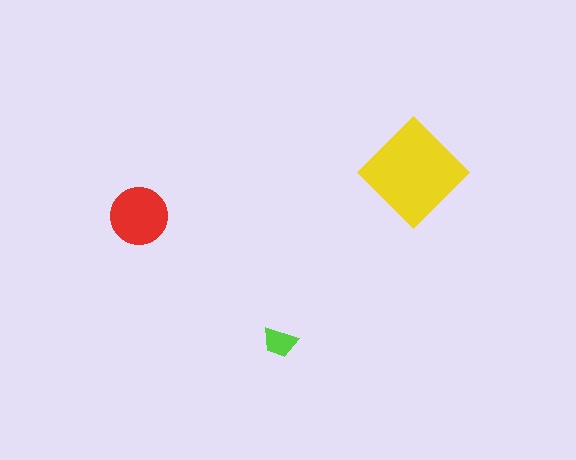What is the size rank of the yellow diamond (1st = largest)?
1st.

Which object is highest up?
The yellow diamond is topmost.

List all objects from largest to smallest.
The yellow diamond, the red circle, the lime trapezoid.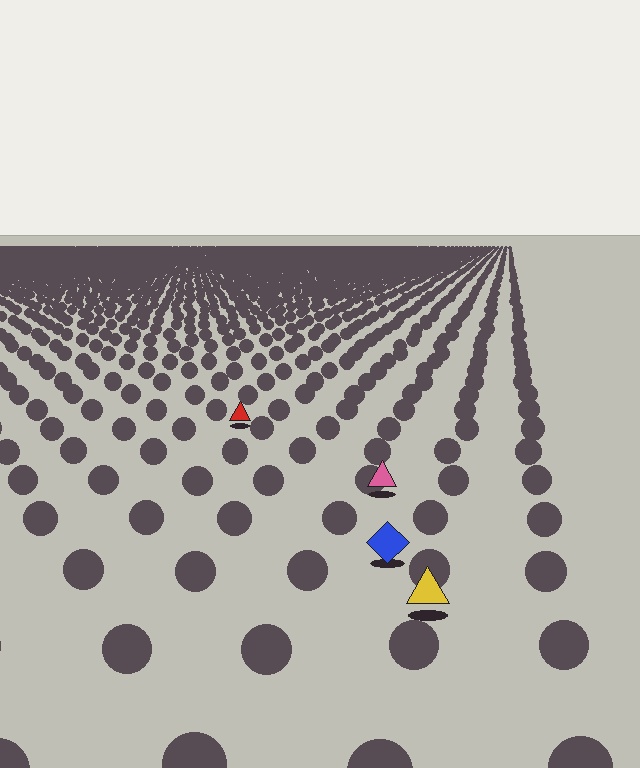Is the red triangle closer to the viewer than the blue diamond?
No. The blue diamond is closer — you can tell from the texture gradient: the ground texture is coarser near it.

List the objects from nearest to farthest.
From nearest to farthest: the yellow triangle, the blue diamond, the pink triangle, the red triangle.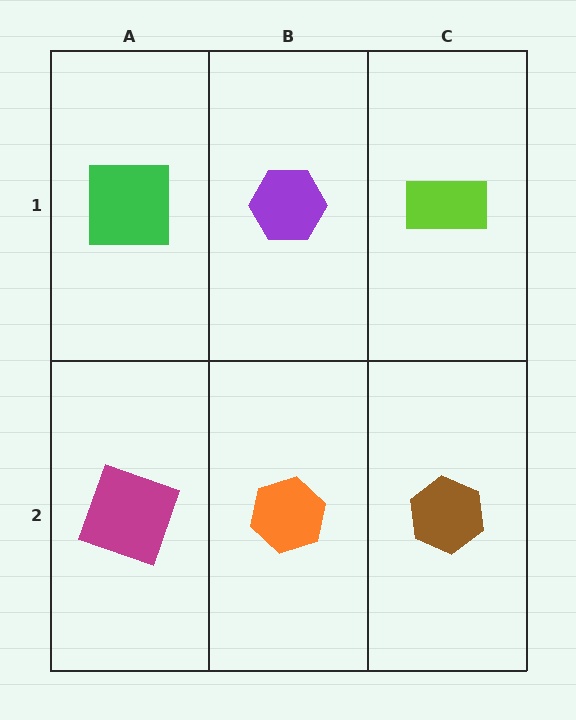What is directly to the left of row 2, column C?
An orange hexagon.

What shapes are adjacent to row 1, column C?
A brown hexagon (row 2, column C), a purple hexagon (row 1, column B).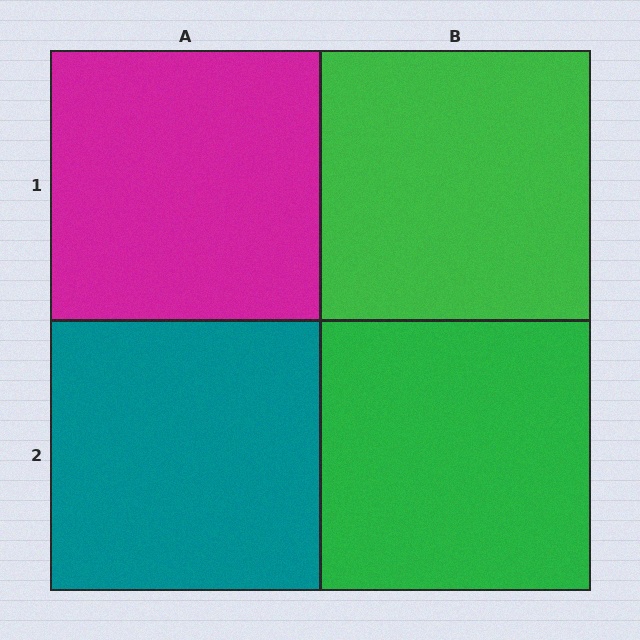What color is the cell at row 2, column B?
Green.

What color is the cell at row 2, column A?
Teal.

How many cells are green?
2 cells are green.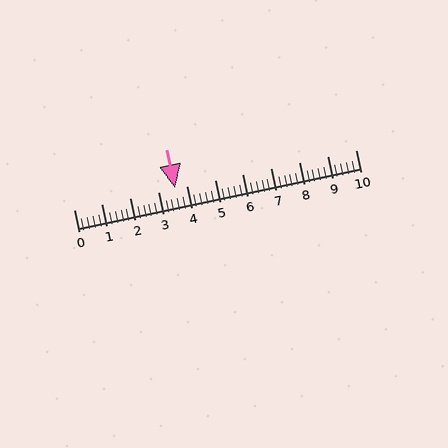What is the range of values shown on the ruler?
The ruler shows values from 0 to 10.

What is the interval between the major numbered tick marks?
The major tick marks are spaced 1 units apart.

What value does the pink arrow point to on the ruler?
The pink arrow points to approximately 3.6.